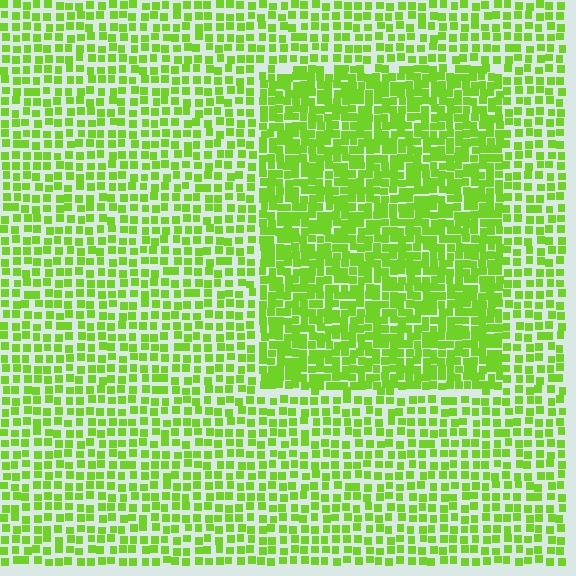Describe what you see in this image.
The image contains small lime elements arranged at two different densities. A rectangle-shaped region is visible where the elements are more densely packed than the surrounding area.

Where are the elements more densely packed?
The elements are more densely packed inside the rectangle boundary.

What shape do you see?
I see a rectangle.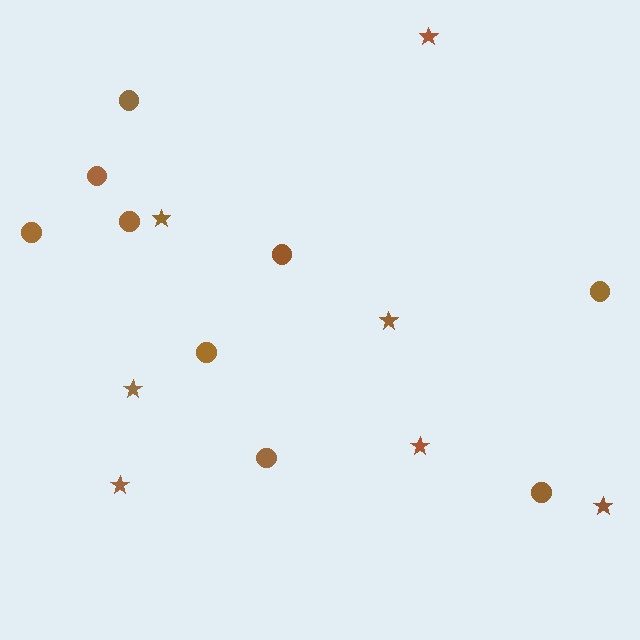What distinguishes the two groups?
There are 2 groups: one group of stars (7) and one group of circles (9).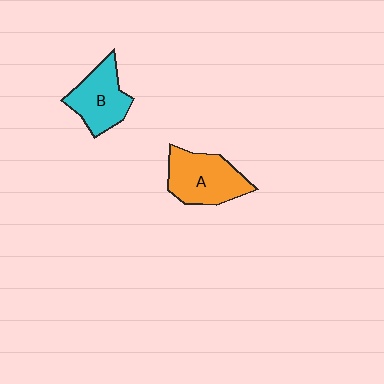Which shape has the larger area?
Shape A (orange).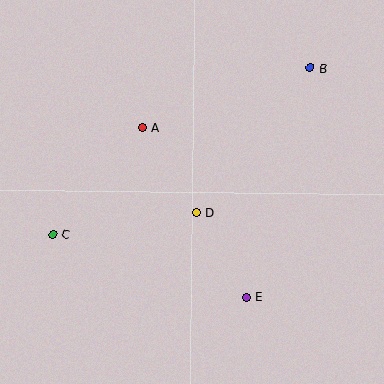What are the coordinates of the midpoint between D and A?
The midpoint between D and A is at (169, 170).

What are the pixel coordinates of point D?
Point D is at (196, 213).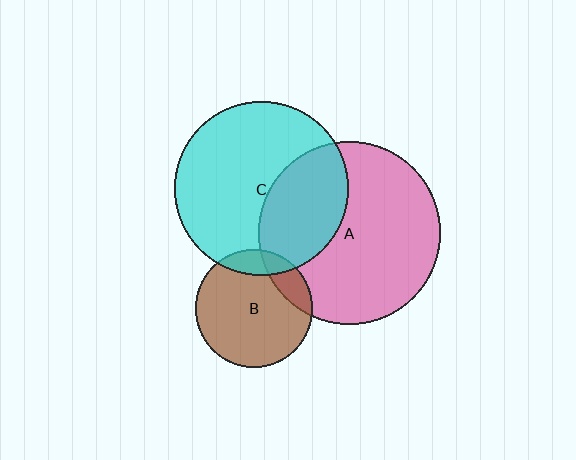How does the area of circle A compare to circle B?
Approximately 2.4 times.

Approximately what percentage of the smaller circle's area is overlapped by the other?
Approximately 15%.